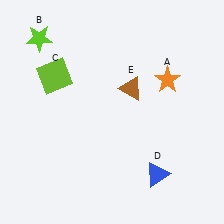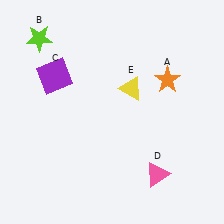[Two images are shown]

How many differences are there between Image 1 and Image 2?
There are 3 differences between the two images.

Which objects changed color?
C changed from lime to purple. D changed from blue to pink. E changed from brown to yellow.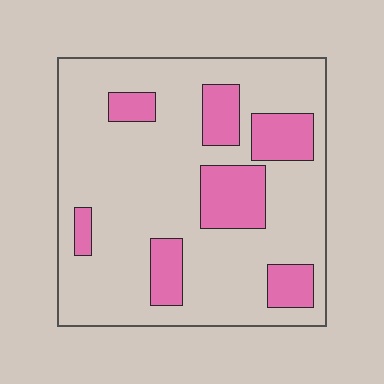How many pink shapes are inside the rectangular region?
7.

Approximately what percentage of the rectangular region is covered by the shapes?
Approximately 20%.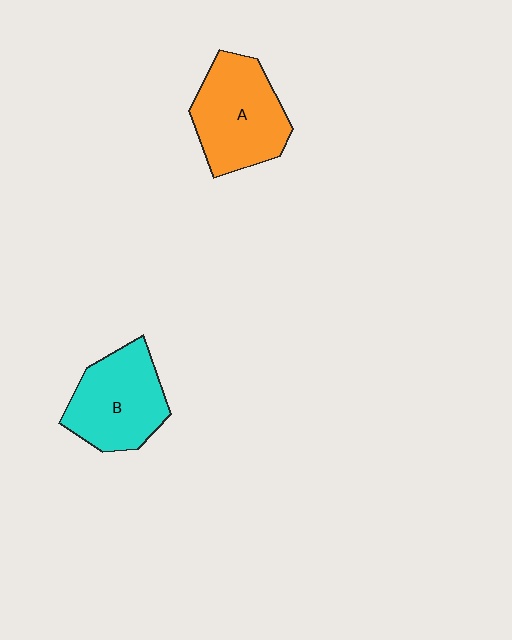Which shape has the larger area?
Shape A (orange).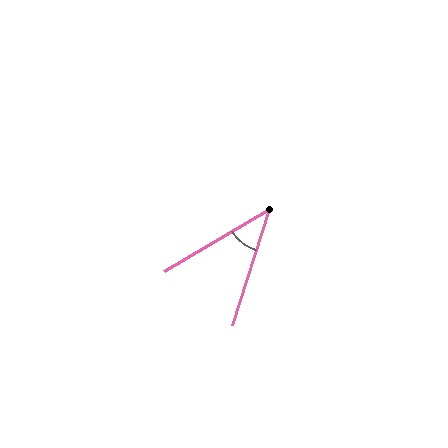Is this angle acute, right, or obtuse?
It is acute.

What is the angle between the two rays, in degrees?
Approximately 42 degrees.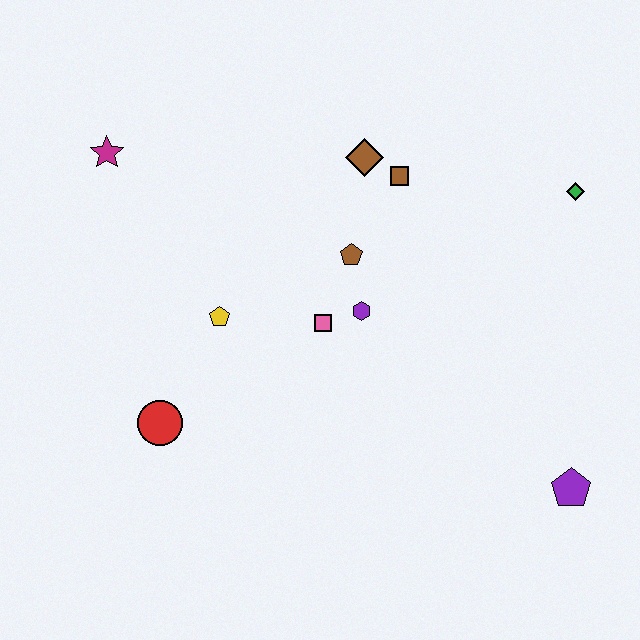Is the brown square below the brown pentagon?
No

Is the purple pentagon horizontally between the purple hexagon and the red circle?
No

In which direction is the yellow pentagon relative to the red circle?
The yellow pentagon is above the red circle.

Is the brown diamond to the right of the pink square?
Yes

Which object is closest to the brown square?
The brown diamond is closest to the brown square.